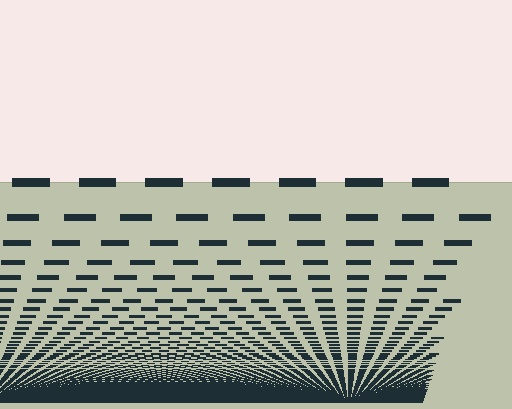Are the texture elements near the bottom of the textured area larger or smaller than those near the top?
Smaller. The gradient is inverted — elements near the bottom are smaller and denser.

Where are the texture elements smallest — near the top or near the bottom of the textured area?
Near the bottom.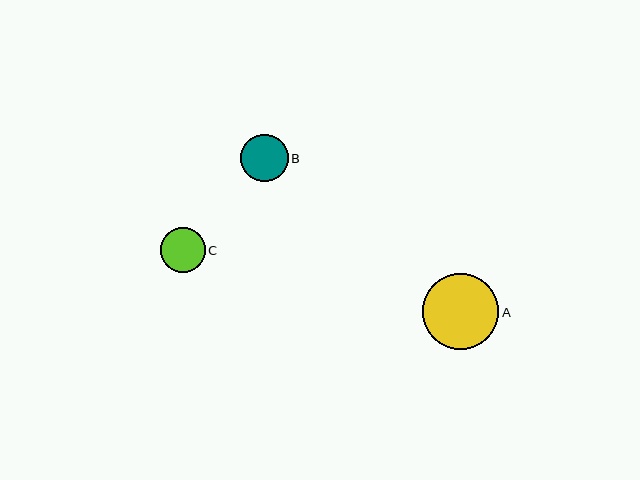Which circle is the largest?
Circle A is the largest with a size of approximately 76 pixels.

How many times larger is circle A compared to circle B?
Circle A is approximately 1.6 times the size of circle B.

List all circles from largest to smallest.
From largest to smallest: A, B, C.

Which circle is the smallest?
Circle C is the smallest with a size of approximately 45 pixels.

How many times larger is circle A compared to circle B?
Circle A is approximately 1.6 times the size of circle B.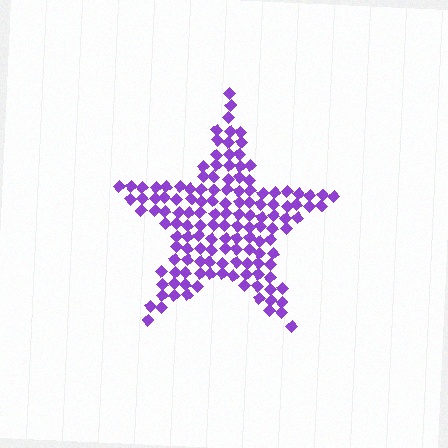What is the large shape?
The large shape is a star.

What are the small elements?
The small elements are diamonds.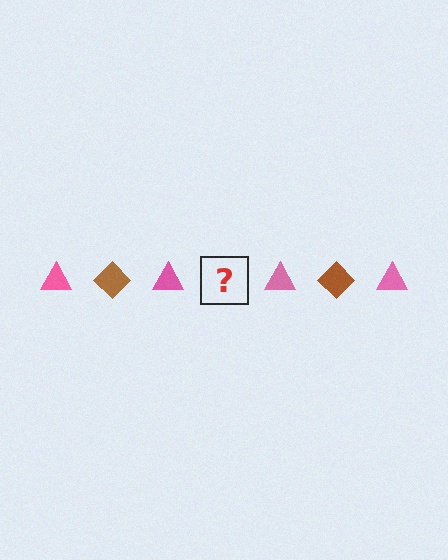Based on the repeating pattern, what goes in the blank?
The blank should be a brown diamond.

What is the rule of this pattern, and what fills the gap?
The rule is that the pattern alternates between pink triangle and brown diamond. The gap should be filled with a brown diamond.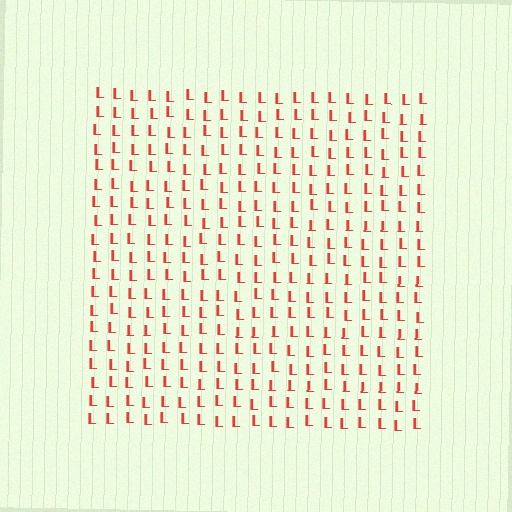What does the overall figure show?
The overall figure shows a square.